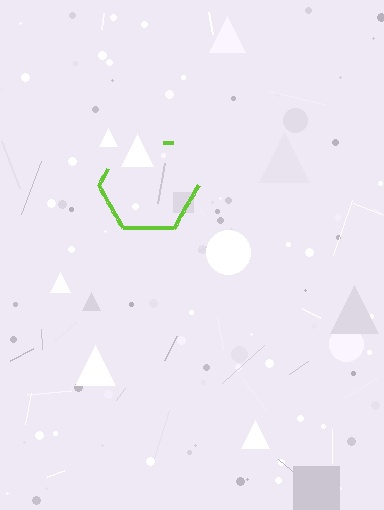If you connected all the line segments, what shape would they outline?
They would outline a hexagon.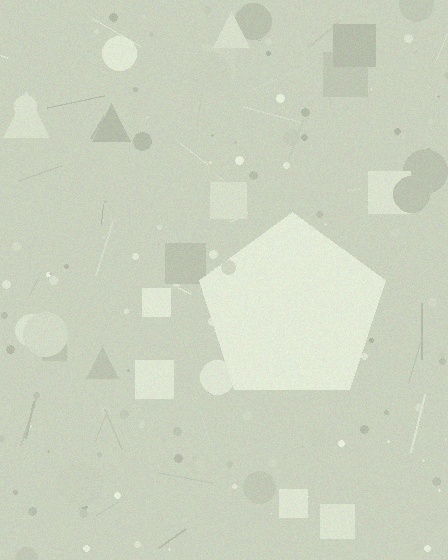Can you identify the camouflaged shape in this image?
The camouflaged shape is a pentagon.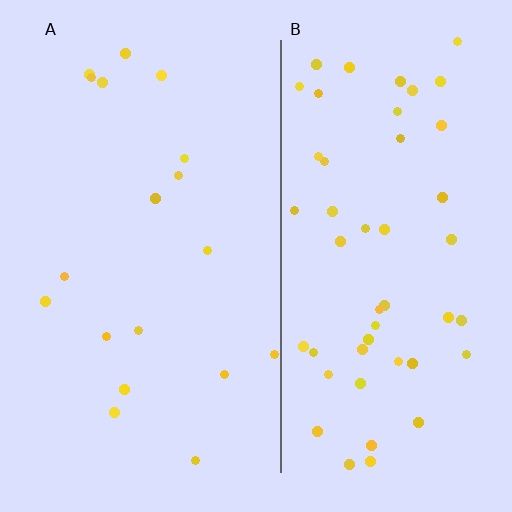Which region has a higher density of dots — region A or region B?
B (the right).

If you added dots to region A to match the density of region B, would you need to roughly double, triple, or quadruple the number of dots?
Approximately triple.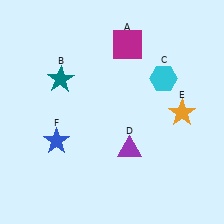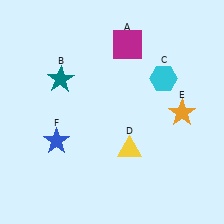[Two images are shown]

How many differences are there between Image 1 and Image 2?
There is 1 difference between the two images.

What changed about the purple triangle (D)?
In Image 1, D is purple. In Image 2, it changed to yellow.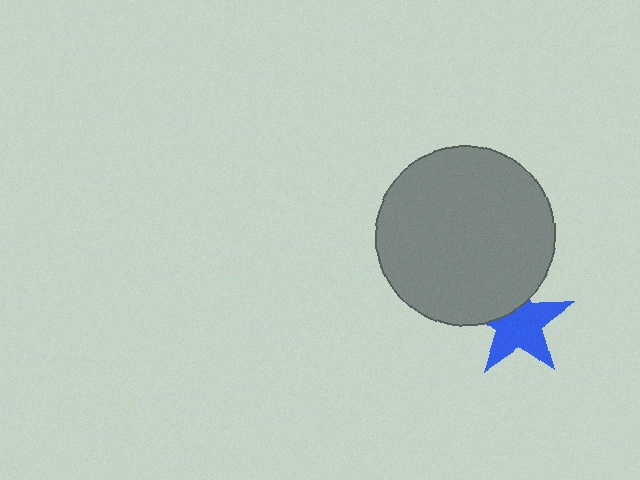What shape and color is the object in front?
The object in front is a gray circle.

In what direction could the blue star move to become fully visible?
The blue star could move down. That would shift it out from behind the gray circle entirely.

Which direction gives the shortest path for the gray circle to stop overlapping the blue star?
Moving up gives the shortest separation.